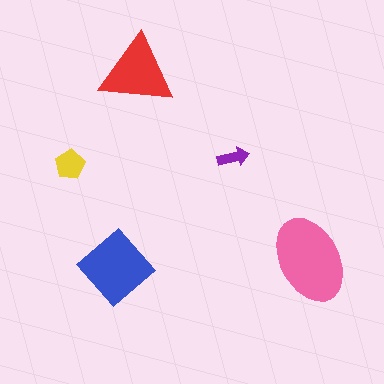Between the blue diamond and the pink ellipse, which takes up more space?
The pink ellipse.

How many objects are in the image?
There are 5 objects in the image.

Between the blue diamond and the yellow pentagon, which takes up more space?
The blue diamond.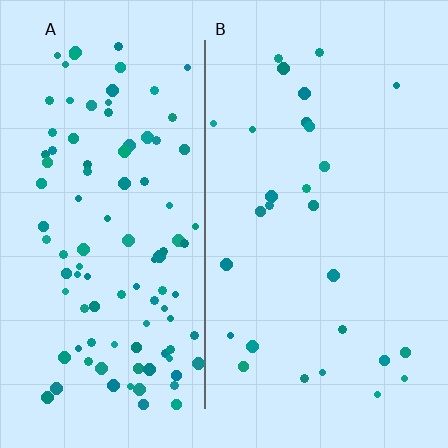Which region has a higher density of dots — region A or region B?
A (the left).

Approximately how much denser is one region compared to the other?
Approximately 3.9× — region A over region B.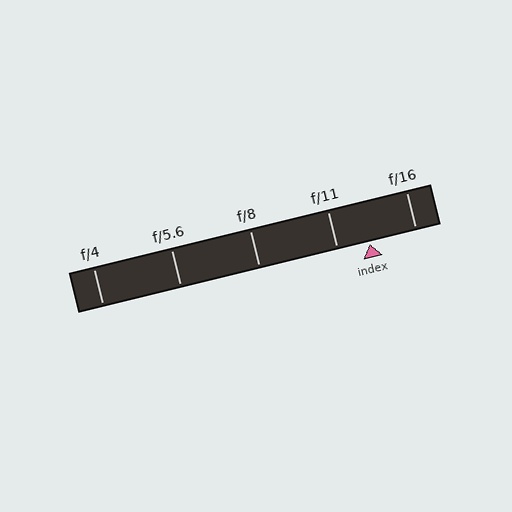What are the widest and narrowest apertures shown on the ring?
The widest aperture shown is f/4 and the narrowest is f/16.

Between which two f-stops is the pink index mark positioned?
The index mark is between f/11 and f/16.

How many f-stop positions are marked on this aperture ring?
There are 5 f-stop positions marked.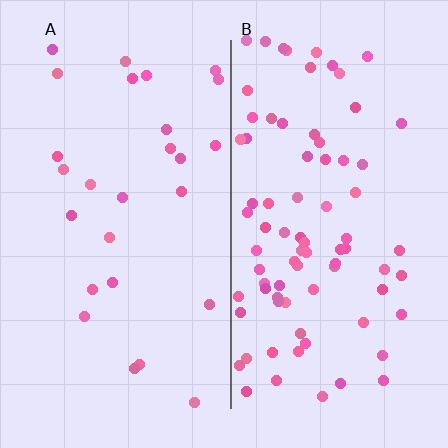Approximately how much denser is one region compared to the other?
Approximately 3.1× — region B over region A.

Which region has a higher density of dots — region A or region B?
B (the right).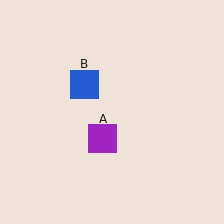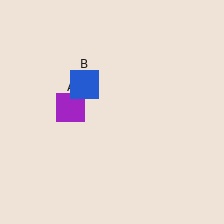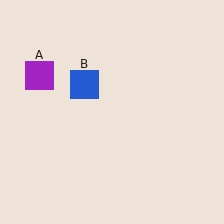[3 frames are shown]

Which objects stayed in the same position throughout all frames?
Blue square (object B) remained stationary.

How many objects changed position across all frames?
1 object changed position: purple square (object A).